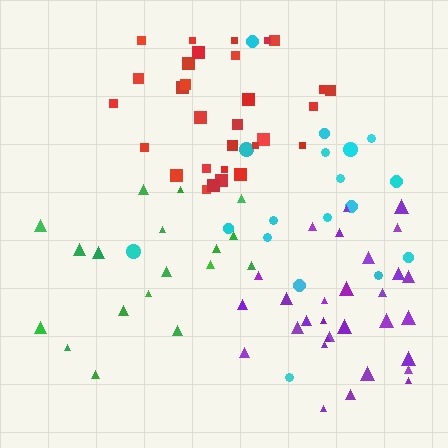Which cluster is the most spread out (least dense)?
Cyan.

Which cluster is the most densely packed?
Red.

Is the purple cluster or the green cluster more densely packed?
Purple.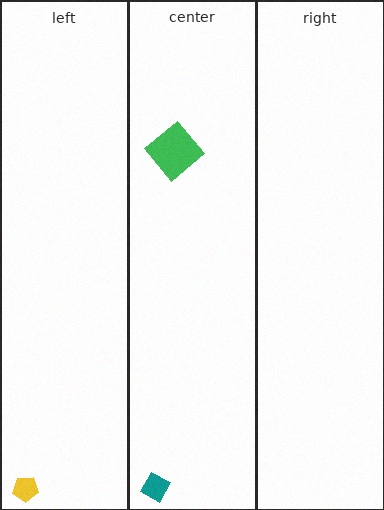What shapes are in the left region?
The yellow pentagon.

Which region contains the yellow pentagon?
The left region.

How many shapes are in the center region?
2.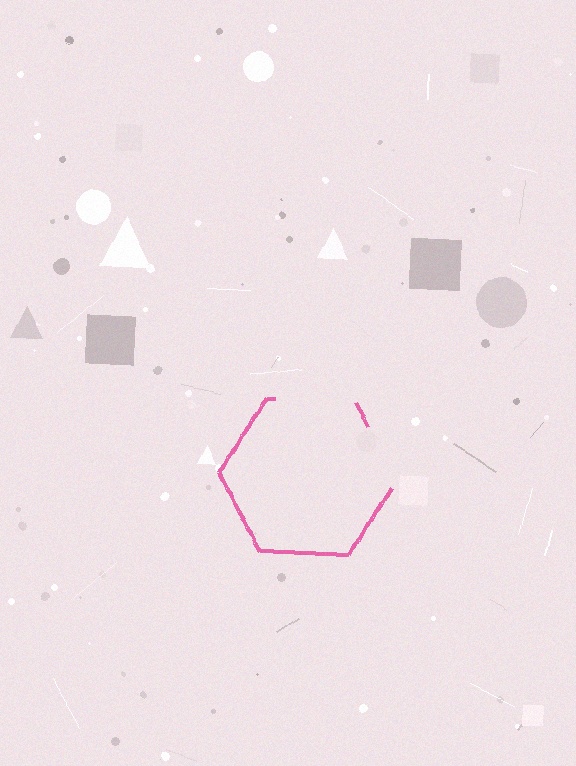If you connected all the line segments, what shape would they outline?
They would outline a hexagon.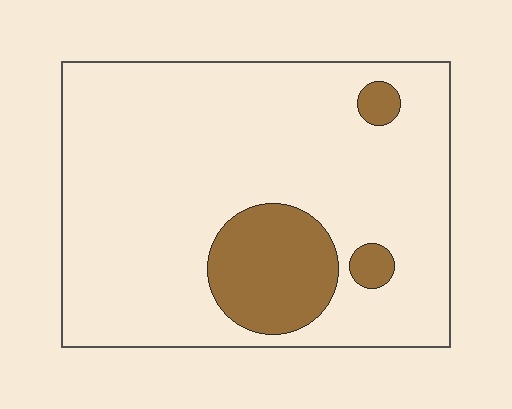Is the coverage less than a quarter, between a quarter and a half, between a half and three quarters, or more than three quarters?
Less than a quarter.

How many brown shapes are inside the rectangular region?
3.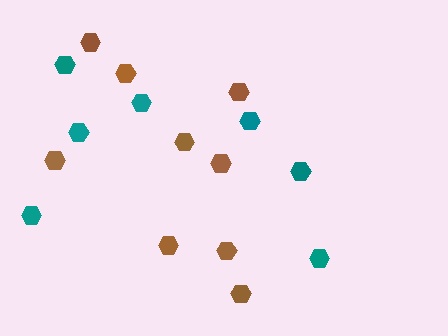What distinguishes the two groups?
There are 2 groups: one group of brown hexagons (9) and one group of teal hexagons (7).